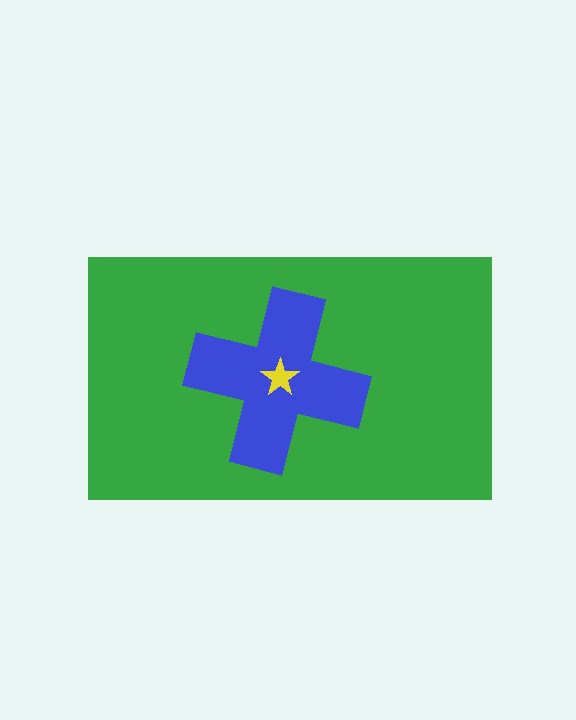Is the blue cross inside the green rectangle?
Yes.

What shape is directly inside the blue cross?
The yellow star.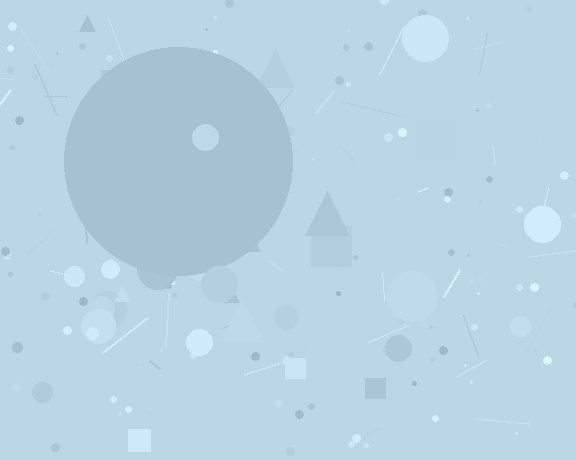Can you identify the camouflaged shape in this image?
The camouflaged shape is a circle.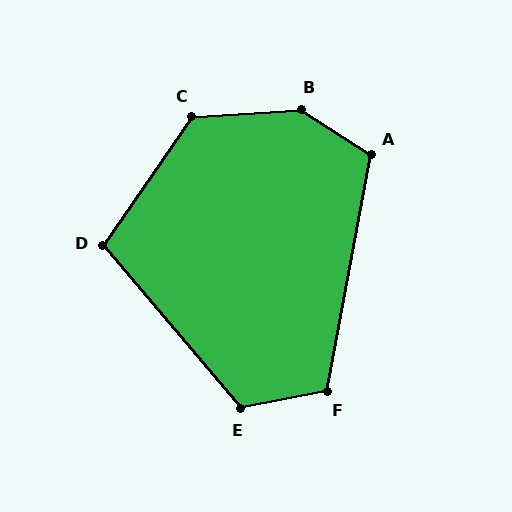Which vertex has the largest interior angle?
B, at approximately 143 degrees.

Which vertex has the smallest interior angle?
D, at approximately 105 degrees.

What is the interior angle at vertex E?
Approximately 119 degrees (obtuse).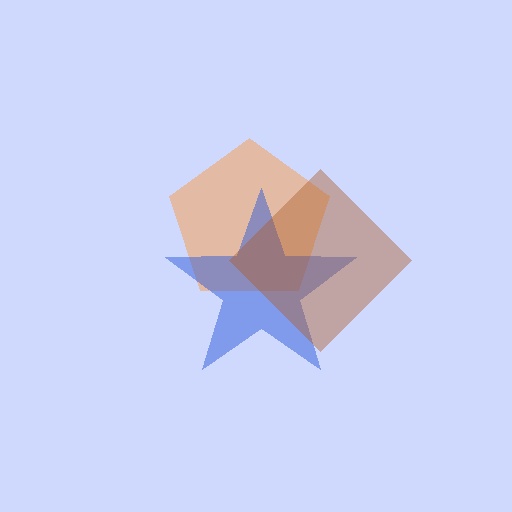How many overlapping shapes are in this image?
There are 3 overlapping shapes in the image.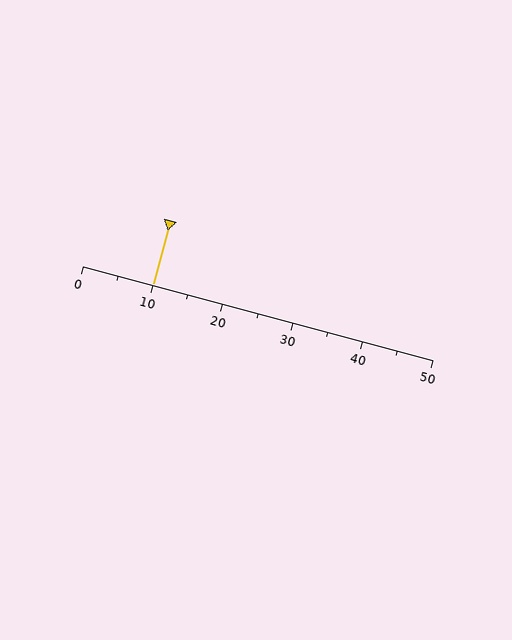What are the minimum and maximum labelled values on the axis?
The axis runs from 0 to 50.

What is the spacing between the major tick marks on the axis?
The major ticks are spaced 10 apart.